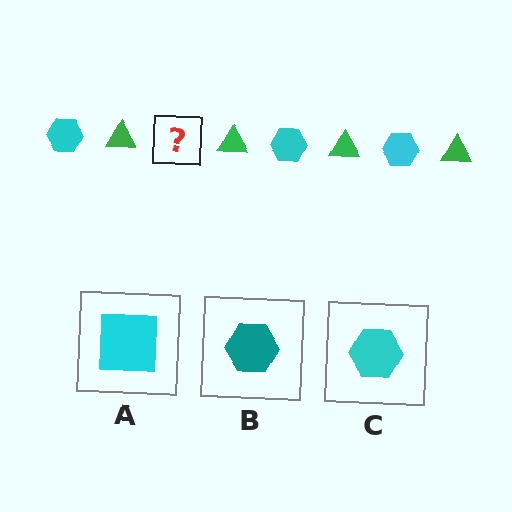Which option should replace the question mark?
Option C.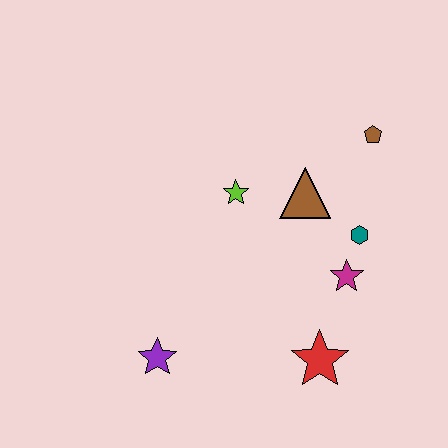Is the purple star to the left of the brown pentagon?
Yes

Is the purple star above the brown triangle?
No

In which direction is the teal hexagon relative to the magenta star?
The teal hexagon is above the magenta star.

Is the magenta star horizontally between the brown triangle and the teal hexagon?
Yes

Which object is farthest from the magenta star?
The purple star is farthest from the magenta star.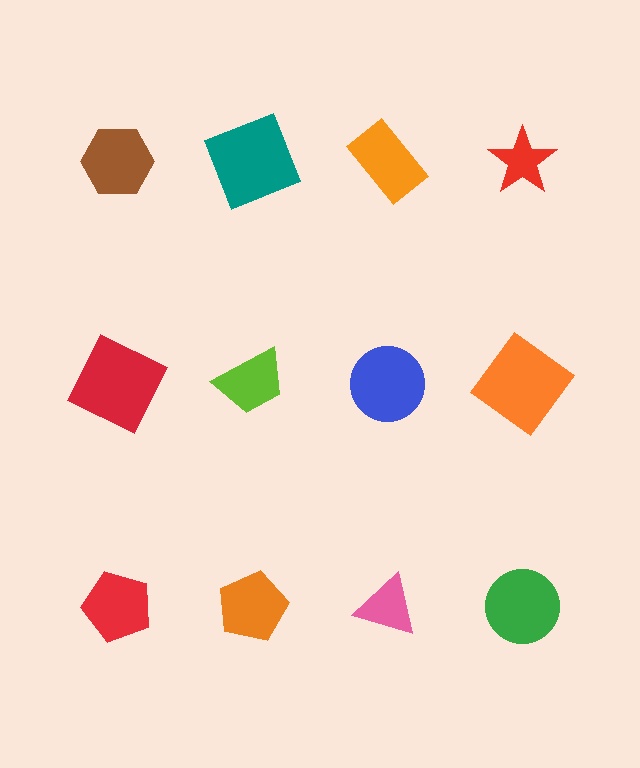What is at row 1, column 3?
An orange rectangle.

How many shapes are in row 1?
4 shapes.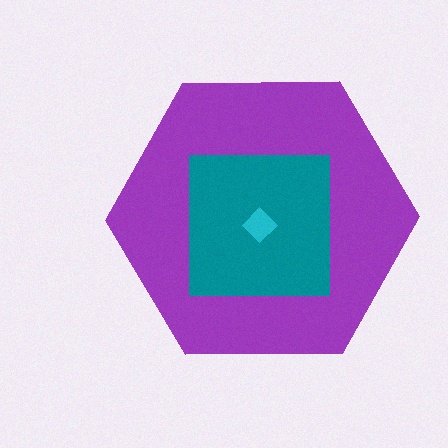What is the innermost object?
The cyan diamond.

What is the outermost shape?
The purple hexagon.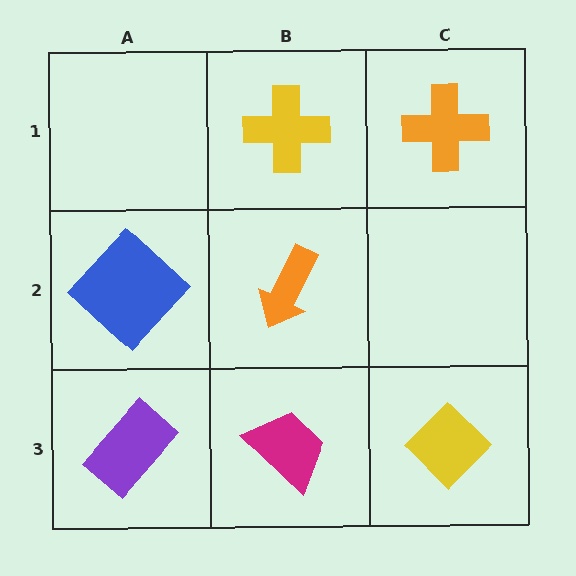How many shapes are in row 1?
2 shapes.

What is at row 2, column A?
A blue diamond.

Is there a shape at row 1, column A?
No, that cell is empty.